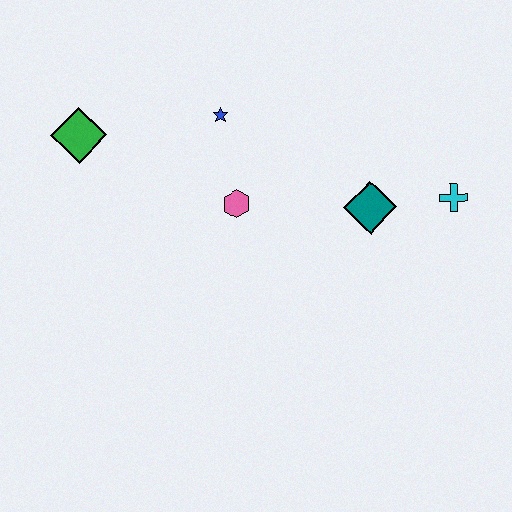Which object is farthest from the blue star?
The cyan cross is farthest from the blue star.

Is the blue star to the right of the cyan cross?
No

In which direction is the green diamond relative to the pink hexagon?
The green diamond is to the left of the pink hexagon.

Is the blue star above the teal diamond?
Yes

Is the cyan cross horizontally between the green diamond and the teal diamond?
No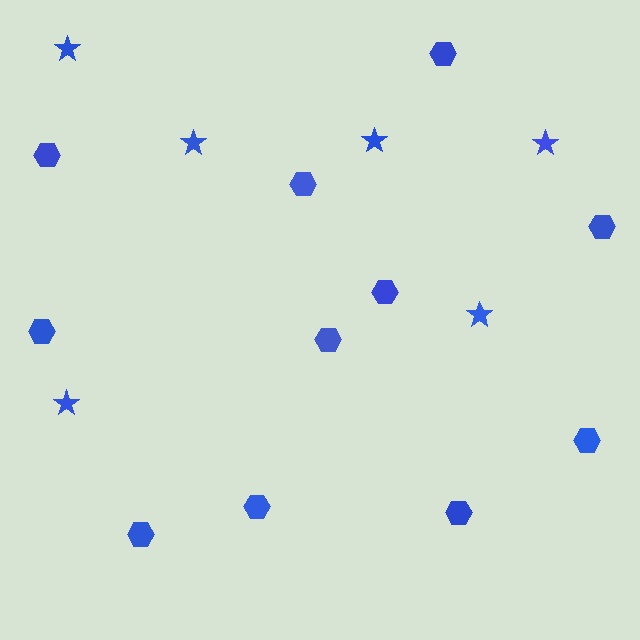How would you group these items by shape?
There are 2 groups: one group of stars (6) and one group of hexagons (11).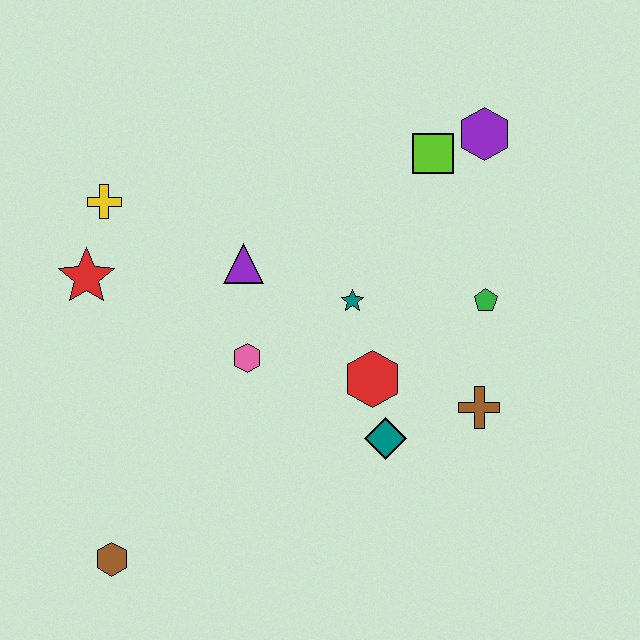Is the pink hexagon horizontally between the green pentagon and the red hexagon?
No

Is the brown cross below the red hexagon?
Yes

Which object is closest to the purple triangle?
The pink hexagon is closest to the purple triangle.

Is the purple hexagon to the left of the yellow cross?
No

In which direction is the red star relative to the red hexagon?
The red star is to the left of the red hexagon.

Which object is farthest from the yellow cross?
The brown cross is farthest from the yellow cross.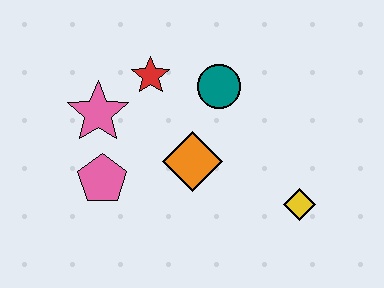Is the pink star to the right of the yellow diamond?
No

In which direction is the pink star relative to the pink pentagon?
The pink star is above the pink pentagon.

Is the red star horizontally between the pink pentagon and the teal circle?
Yes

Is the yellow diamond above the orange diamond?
No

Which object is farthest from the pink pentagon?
The yellow diamond is farthest from the pink pentagon.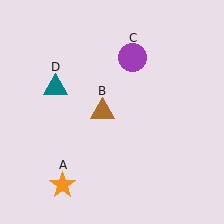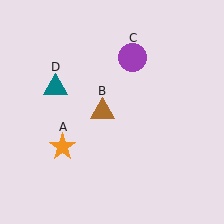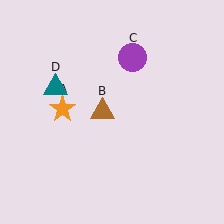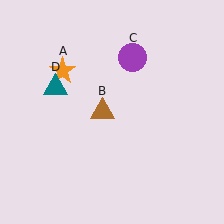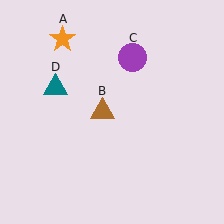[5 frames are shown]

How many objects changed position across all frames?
1 object changed position: orange star (object A).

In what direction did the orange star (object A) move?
The orange star (object A) moved up.